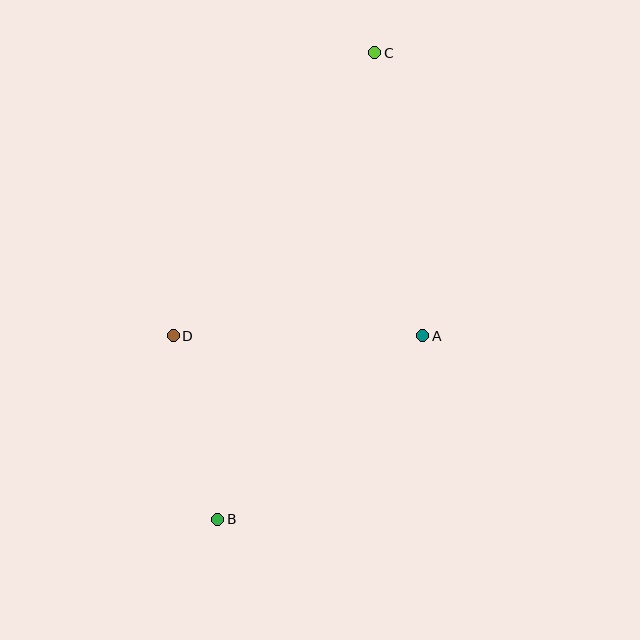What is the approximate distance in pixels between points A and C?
The distance between A and C is approximately 287 pixels.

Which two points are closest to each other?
Points B and D are closest to each other.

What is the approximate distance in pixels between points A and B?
The distance between A and B is approximately 275 pixels.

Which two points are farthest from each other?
Points B and C are farthest from each other.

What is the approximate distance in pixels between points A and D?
The distance between A and D is approximately 249 pixels.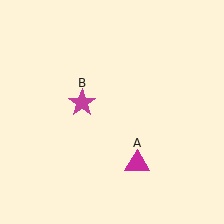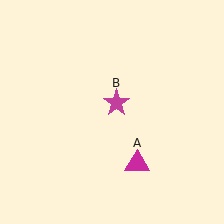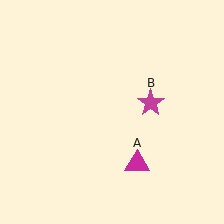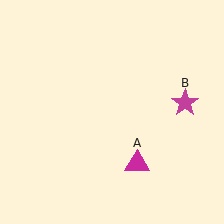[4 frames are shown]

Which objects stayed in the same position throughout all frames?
Magenta triangle (object A) remained stationary.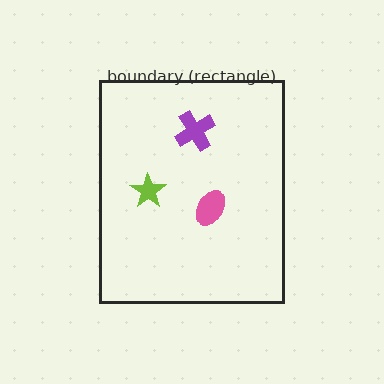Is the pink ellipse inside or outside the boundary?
Inside.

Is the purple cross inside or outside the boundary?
Inside.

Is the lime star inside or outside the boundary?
Inside.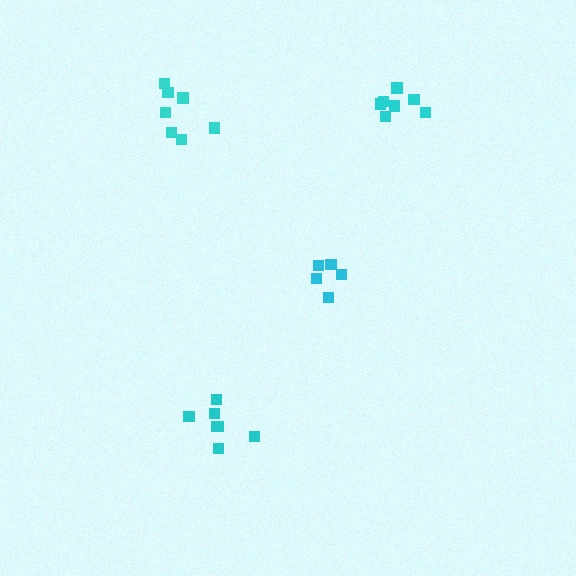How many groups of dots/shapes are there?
There are 4 groups.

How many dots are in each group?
Group 1: 5 dots, Group 2: 7 dots, Group 3: 7 dots, Group 4: 7 dots (26 total).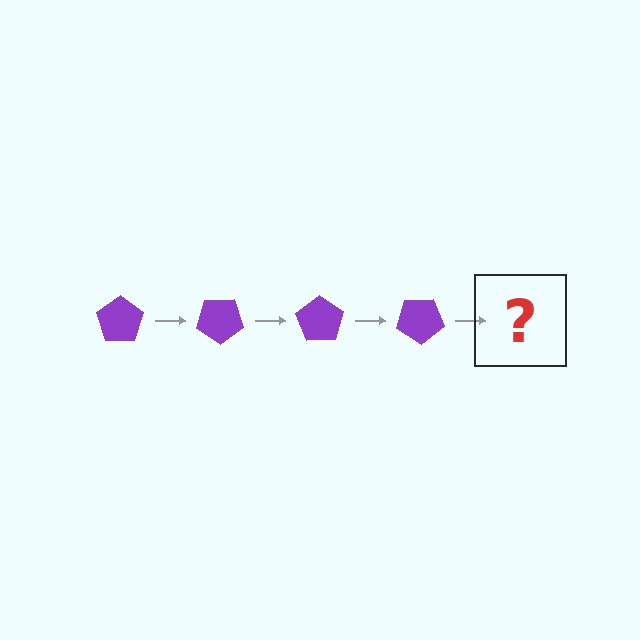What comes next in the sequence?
The next element should be a purple pentagon rotated 140 degrees.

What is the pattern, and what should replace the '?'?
The pattern is that the pentagon rotates 35 degrees each step. The '?' should be a purple pentagon rotated 140 degrees.